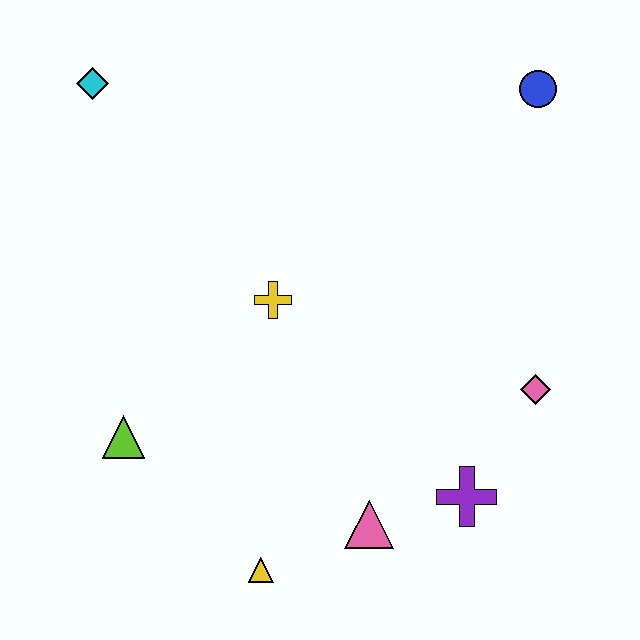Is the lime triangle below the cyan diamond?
Yes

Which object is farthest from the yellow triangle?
The blue circle is farthest from the yellow triangle.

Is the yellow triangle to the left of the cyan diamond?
No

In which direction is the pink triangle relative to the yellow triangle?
The pink triangle is to the right of the yellow triangle.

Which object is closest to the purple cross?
The pink triangle is closest to the purple cross.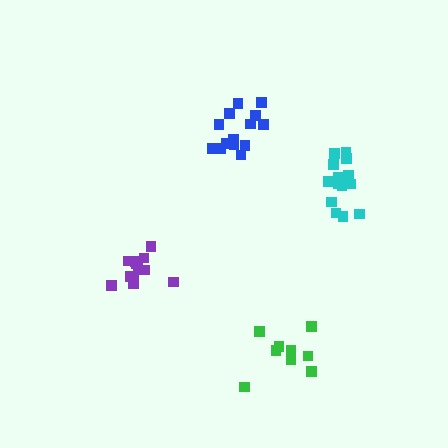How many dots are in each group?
Group 1: 15 dots, Group 2: 9 dots, Group 3: 12 dots, Group 4: 14 dots (50 total).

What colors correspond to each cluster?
The clusters are colored: cyan, green, purple, blue.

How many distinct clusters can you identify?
There are 4 distinct clusters.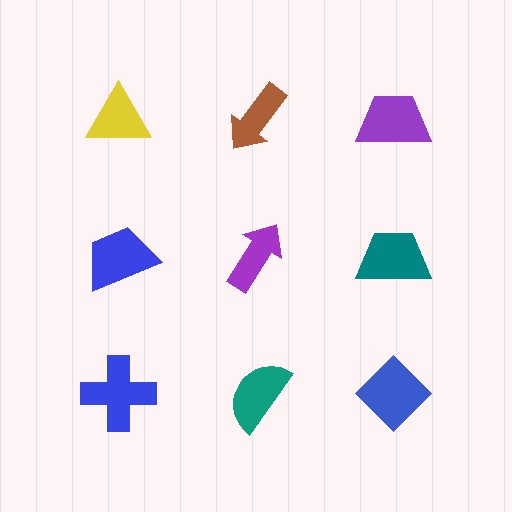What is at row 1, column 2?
A brown arrow.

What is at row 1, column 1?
A yellow triangle.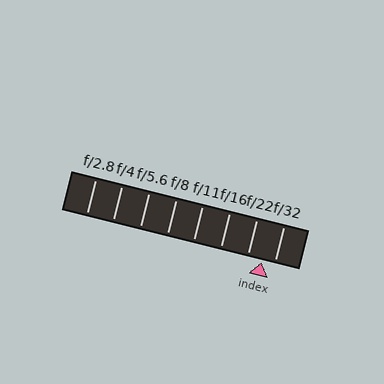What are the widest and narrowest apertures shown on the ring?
The widest aperture shown is f/2.8 and the narrowest is f/32.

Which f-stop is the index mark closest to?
The index mark is closest to f/32.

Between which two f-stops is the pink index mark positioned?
The index mark is between f/22 and f/32.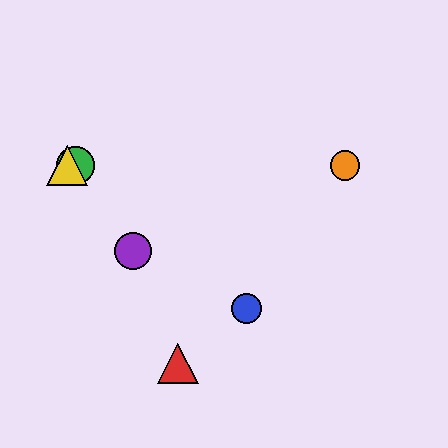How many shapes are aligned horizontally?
3 shapes (the green circle, the yellow triangle, the orange circle) are aligned horizontally.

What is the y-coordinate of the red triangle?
The red triangle is at y≈363.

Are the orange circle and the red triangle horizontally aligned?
No, the orange circle is at y≈165 and the red triangle is at y≈363.